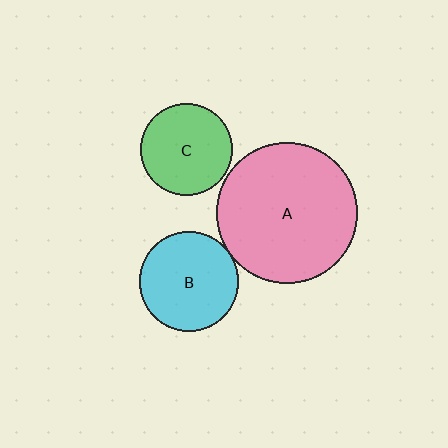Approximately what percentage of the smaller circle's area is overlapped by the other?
Approximately 5%.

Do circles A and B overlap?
Yes.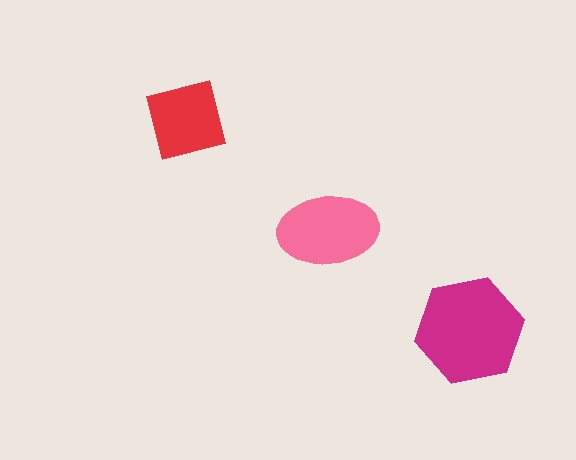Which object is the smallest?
The red square.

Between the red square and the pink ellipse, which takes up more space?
The pink ellipse.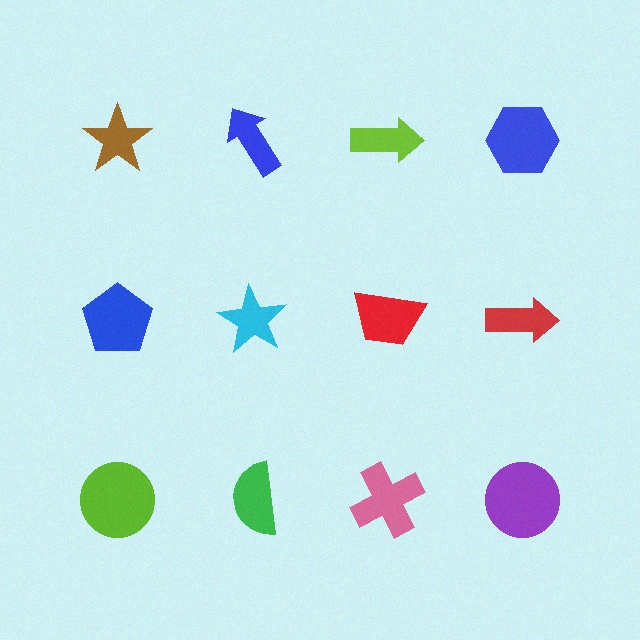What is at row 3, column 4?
A purple circle.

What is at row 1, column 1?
A brown star.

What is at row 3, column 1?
A lime circle.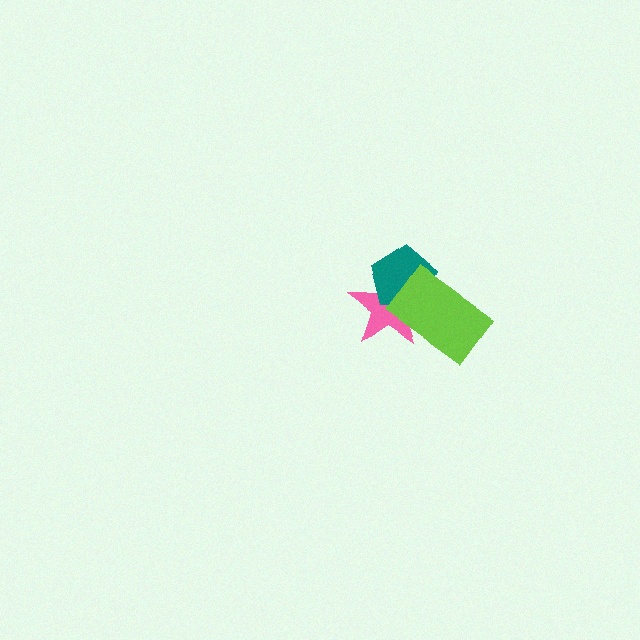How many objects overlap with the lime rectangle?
2 objects overlap with the lime rectangle.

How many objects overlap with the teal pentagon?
2 objects overlap with the teal pentagon.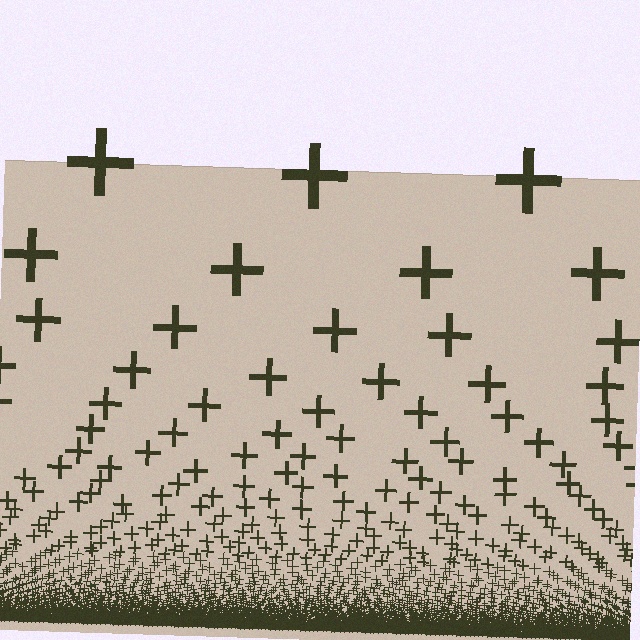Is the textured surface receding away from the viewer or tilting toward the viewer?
The surface appears to tilt toward the viewer. Texture elements get larger and sparser toward the top.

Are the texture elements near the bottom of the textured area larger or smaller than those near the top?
Smaller. The gradient is inverted — elements near the bottom are smaller and denser.